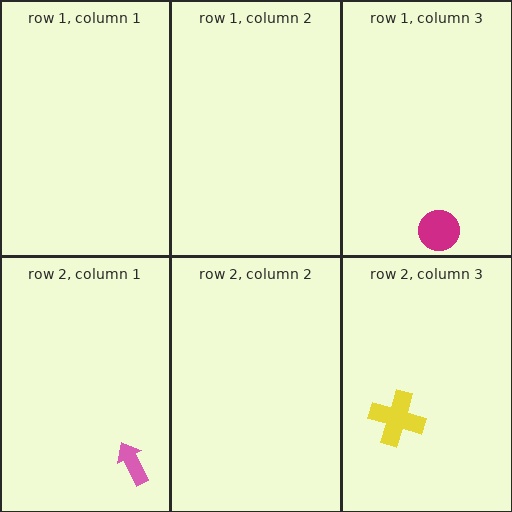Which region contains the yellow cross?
The row 2, column 3 region.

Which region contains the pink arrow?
The row 2, column 1 region.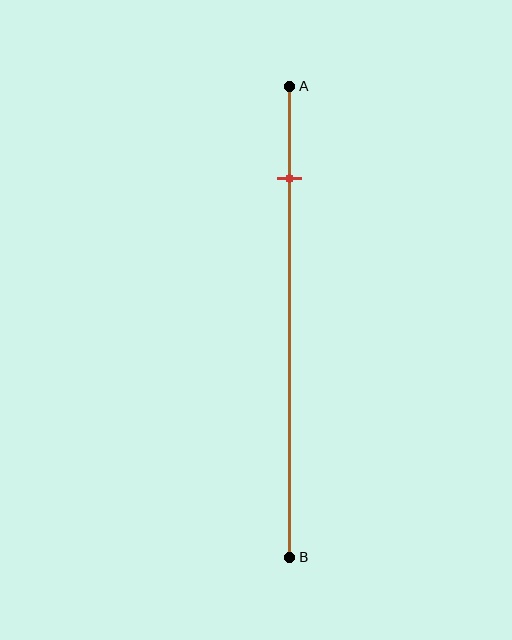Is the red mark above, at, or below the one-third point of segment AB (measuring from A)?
The red mark is above the one-third point of segment AB.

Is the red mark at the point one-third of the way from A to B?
No, the mark is at about 20% from A, not at the 33% one-third point.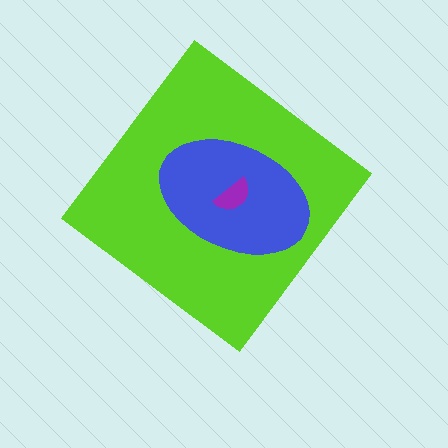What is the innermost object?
The purple semicircle.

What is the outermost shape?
The lime diamond.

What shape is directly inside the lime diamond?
The blue ellipse.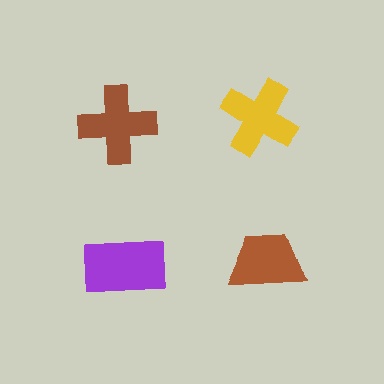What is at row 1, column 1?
A brown cross.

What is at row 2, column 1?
A purple rectangle.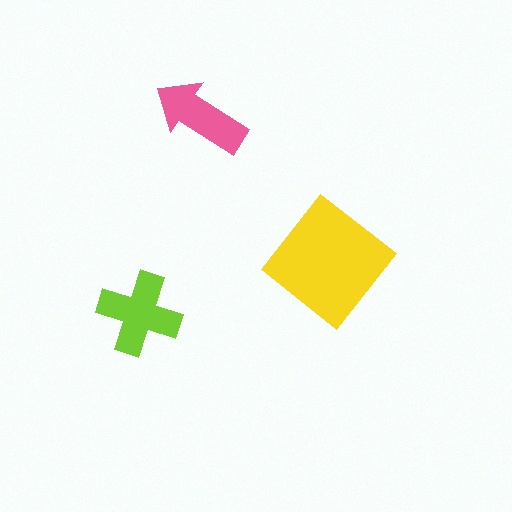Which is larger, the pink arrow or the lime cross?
The lime cross.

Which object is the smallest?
The pink arrow.